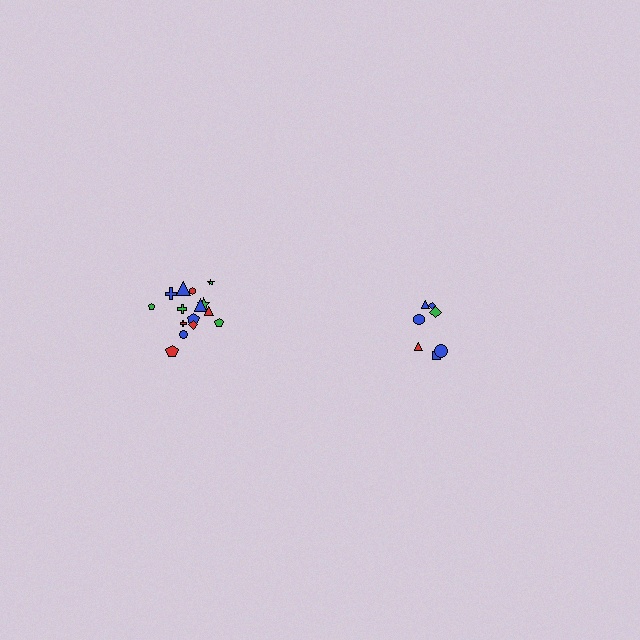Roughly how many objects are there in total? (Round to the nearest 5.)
Roughly 20 objects in total.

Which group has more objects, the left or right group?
The left group.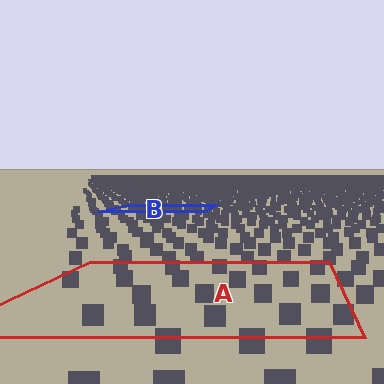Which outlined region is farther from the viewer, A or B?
Region B is farther from the viewer — the texture elements inside it appear smaller and more densely packed.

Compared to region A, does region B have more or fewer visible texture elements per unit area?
Region B has more texture elements per unit area — they are packed more densely because it is farther away.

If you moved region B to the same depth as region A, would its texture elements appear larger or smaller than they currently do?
They would appear larger. At a closer depth, the same texture elements are projected at a bigger on-screen size.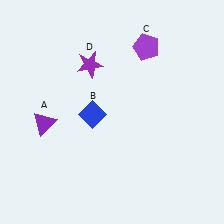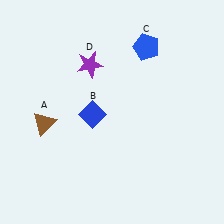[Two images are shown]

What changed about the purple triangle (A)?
In Image 1, A is purple. In Image 2, it changed to brown.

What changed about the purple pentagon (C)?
In Image 1, C is purple. In Image 2, it changed to blue.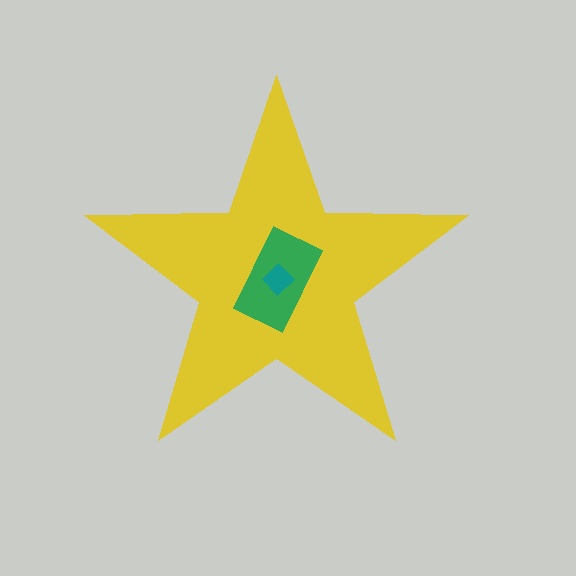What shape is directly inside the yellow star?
The green rectangle.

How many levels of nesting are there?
3.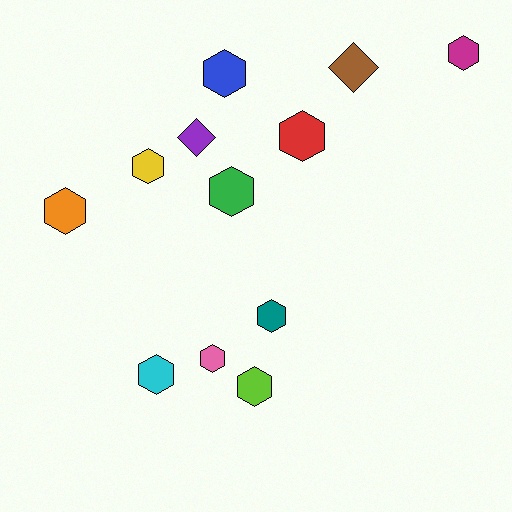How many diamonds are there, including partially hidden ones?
There are 2 diamonds.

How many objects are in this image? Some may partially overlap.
There are 12 objects.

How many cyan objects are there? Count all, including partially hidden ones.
There is 1 cyan object.